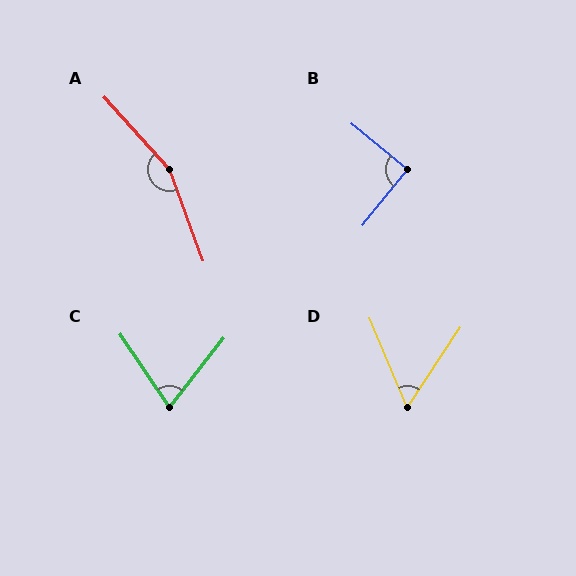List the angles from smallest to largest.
D (56°), C (72°), B (91°), A (158°).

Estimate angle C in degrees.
Approximately 72 degrees.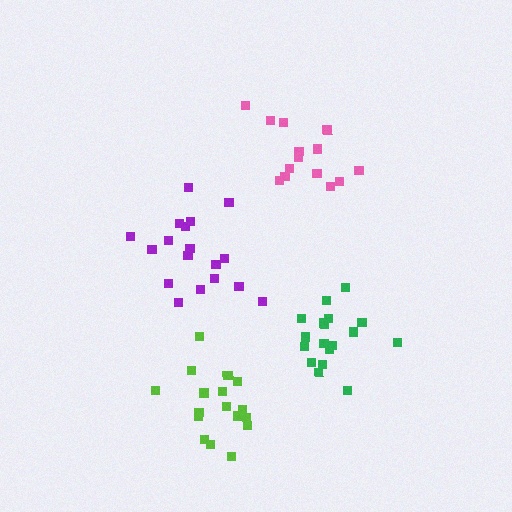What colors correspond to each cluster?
The clusters are colored: pink, purple, lime, green.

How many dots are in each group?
Group 1: 14 dots, Group 2: 18 dots, Group 3: 18 dots, Group 4: 18 dots (68 total).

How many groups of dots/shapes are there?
There are 4 groups.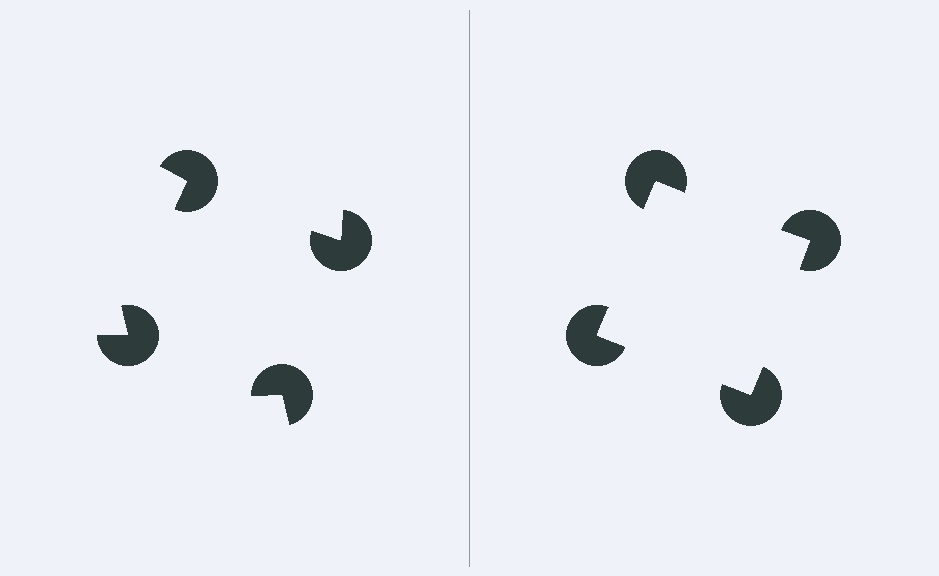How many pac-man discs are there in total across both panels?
8 — 4 on each side.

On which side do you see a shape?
An illusory square appears on the right side. On the left side the wedge cuts are rotated, so no coherent shape forms.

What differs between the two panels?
The pac-man discs are positioned identically on both sides; only the wedge orientations differ. On the right they align to a square; on the left they are misaligned.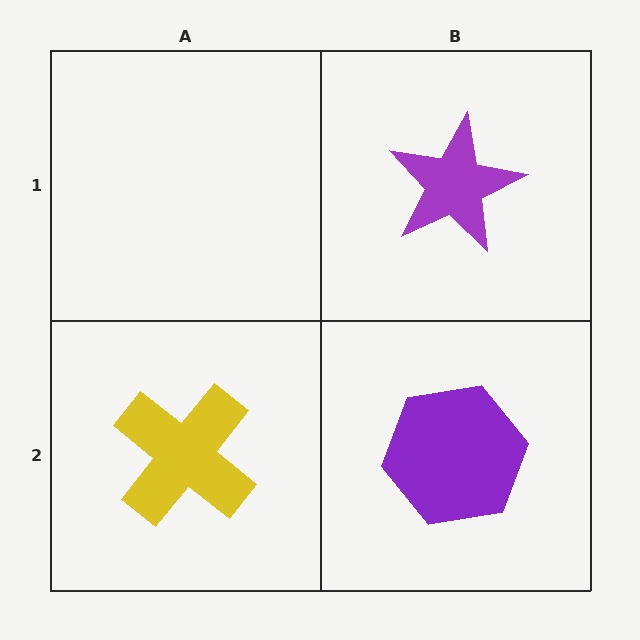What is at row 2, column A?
A yellow cross.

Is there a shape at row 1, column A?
No, that cell is empty.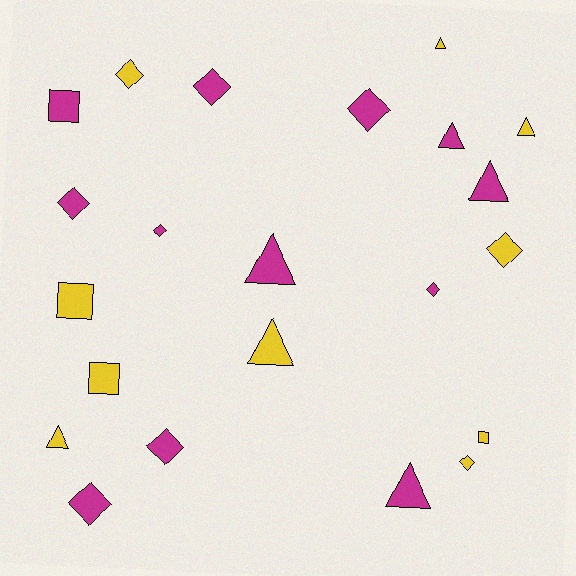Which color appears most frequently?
Magenta, with 12 objects.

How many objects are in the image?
There are 22 objects.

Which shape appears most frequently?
Diamond, with 10 objects.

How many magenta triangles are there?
There are 4 magenta triangles.